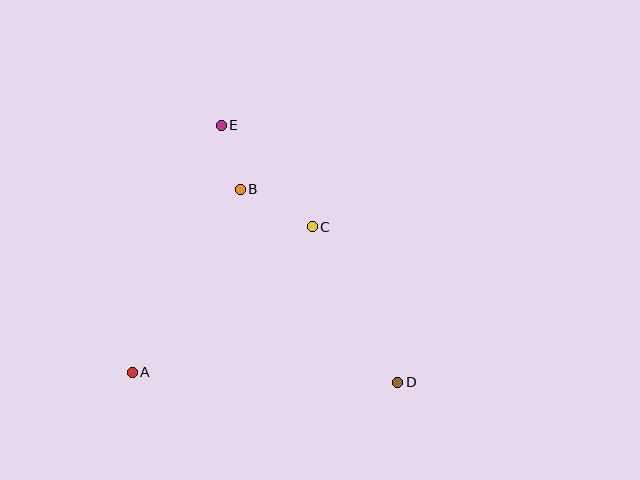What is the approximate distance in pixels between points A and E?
The distance between A and E is approximately 263 pixels.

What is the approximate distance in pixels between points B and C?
The distance between B and C is approximately 81 pixels.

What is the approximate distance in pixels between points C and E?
The distance between C and E is approximately 136 pixels.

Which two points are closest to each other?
Points B and E are closest to each other.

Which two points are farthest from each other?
Points D and E are farthest from each other.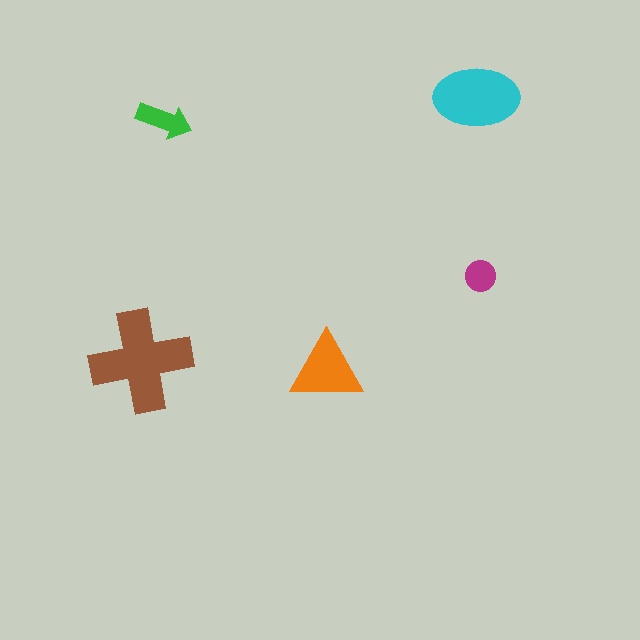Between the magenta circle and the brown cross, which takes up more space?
The brown cross.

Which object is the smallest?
The magenta circle.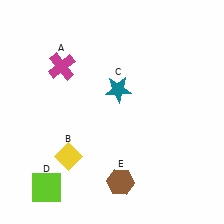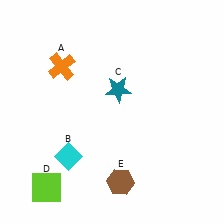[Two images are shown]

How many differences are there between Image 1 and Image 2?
There are 2 differences between the two images.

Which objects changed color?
A changed from magenta to orange. B changed from yellow to cyan.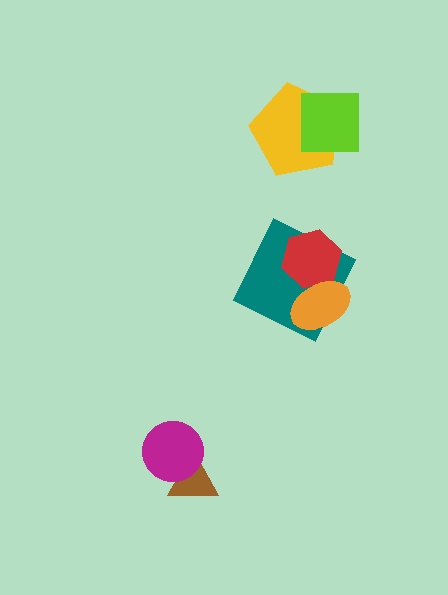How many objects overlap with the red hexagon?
2 objects overlap with the red hexagon.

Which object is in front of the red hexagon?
The orange ellipse is in front of the red hexagon.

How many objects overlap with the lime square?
1 object overlaps with the lime square.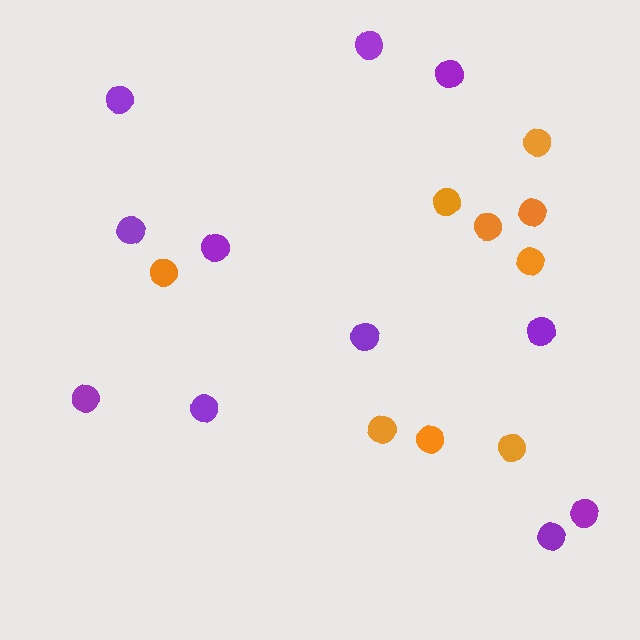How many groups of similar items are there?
There are 2 groups: one group of orange circles (9) and one group of purple circles (11).